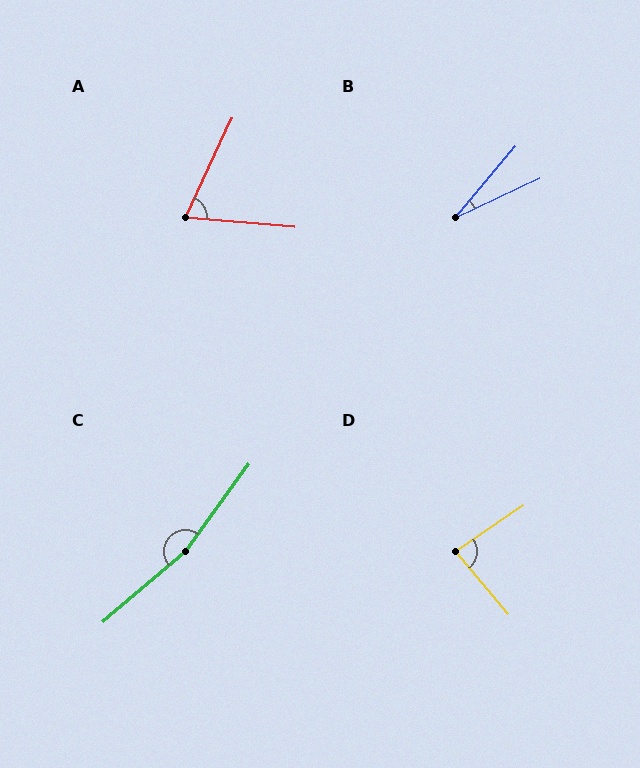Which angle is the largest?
C, at approximately 167 degrees.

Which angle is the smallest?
B, at approximately 25 degrees.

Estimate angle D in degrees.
Approximately 84 degrees.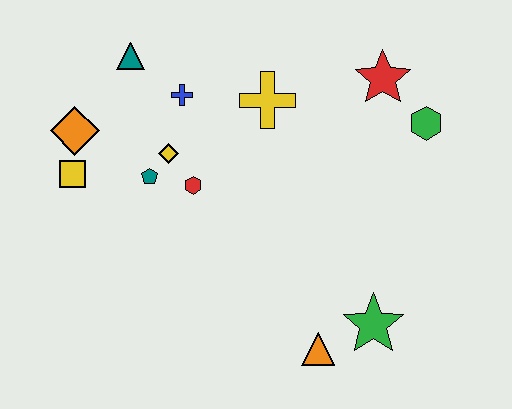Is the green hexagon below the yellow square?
No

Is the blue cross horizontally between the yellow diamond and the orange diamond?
No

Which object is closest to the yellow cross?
The blue cross is closest to the yellow cross.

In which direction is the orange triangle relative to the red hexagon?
The orange triangle is below the red hexagon.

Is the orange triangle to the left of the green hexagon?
Yes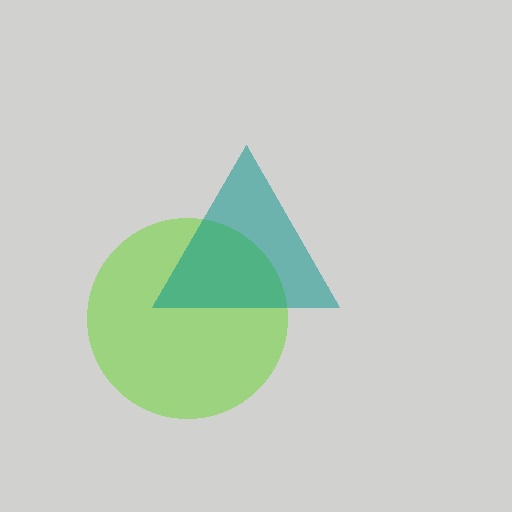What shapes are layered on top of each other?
The layered shapes are: a lime circle, a teal triangle.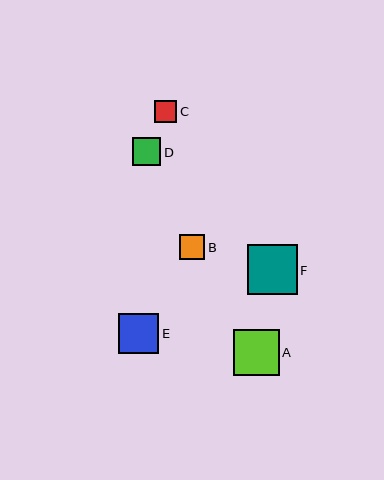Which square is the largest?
Square F is the largest with a size of approximately 50 pixels.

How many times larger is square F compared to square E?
Square F is approximately 1.2 times the size of square E.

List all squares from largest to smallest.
From largest to smallest: F, A, E, D, B, C.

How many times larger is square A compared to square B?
Square A is approximately 1.8 times the size of square B.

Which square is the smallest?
Square C is the smallest with a size of approximately 22 pixels.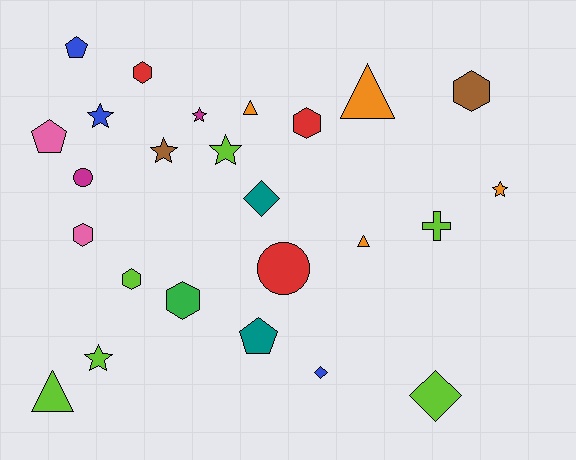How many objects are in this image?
There are 25 objects.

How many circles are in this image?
There are 2 circles.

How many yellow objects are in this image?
There are no yellow objects.